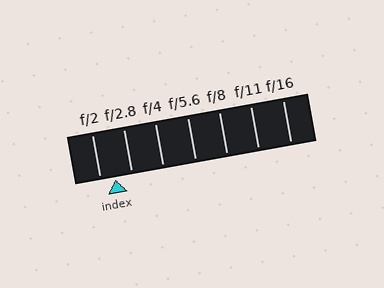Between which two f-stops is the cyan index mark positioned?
The index mark is between f/2 and f/2.8.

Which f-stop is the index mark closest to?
The index mark is closest to f/2.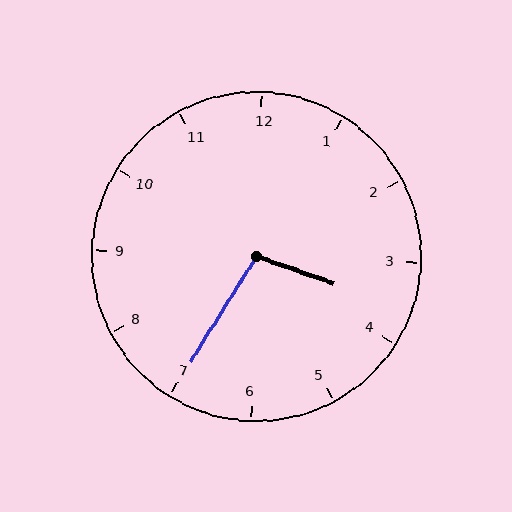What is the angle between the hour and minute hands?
Approximately 102 degrees.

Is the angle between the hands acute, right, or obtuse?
It is obtuse.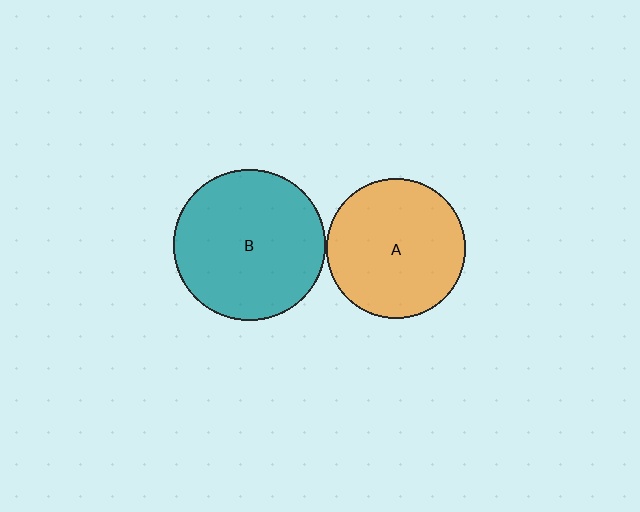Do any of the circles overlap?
No, none of the circles overlap.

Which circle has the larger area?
Circle B (teal).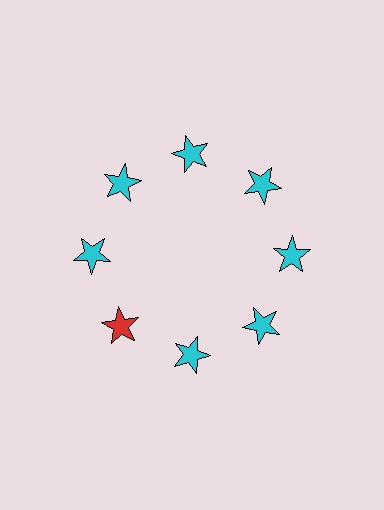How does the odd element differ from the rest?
It has a different color: red instead of cyan.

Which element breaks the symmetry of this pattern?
The red star at roughly the 8 o'clock position breaks the symmetry. All other shapes are cyan stars.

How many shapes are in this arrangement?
There are 8 shapes arranged in a ring pattern.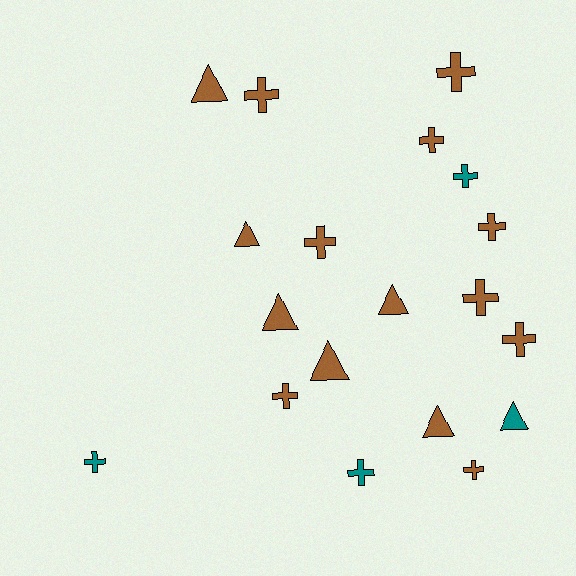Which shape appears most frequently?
Cross, with 12 objects.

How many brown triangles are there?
There are 6 brown triangles.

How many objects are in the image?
There are 19 objects.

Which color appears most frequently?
Brown, with 15 objects.